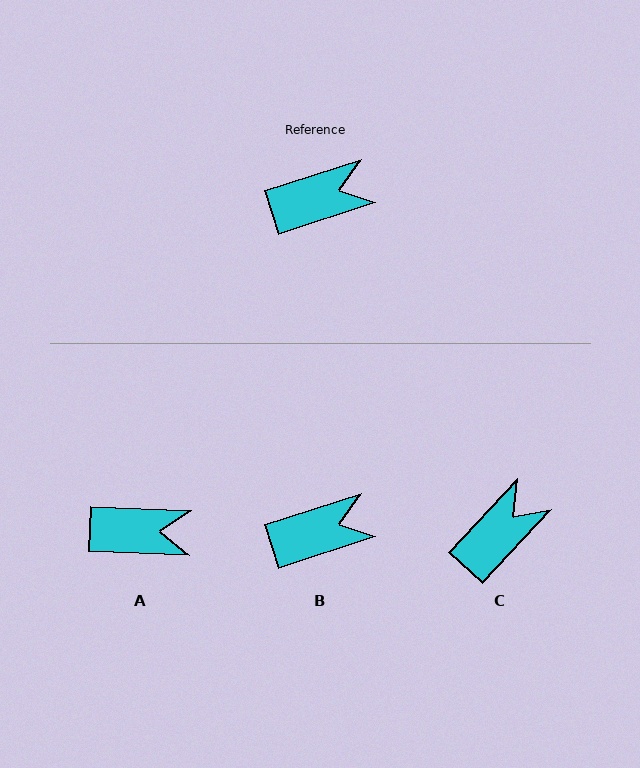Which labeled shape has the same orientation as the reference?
B.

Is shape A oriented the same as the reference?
No, it is off by about 20 degrees.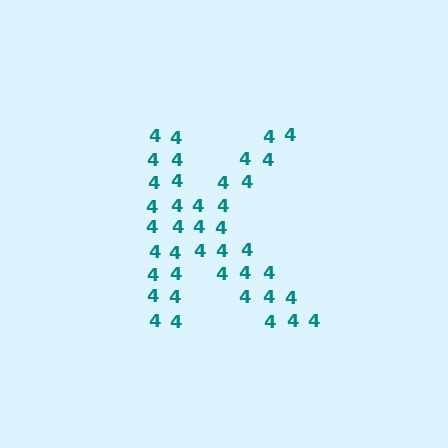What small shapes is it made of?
It is made of small digit 4's.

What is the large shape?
The large shape is the letter K.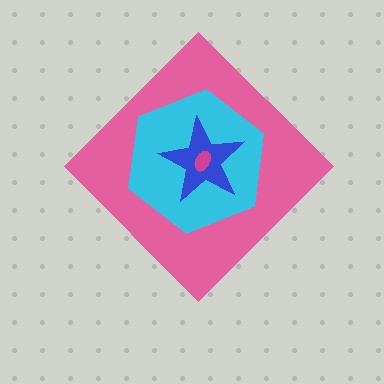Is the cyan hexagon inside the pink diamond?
Yes.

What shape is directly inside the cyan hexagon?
The blue star.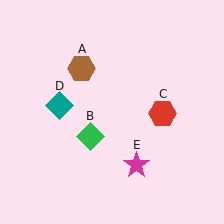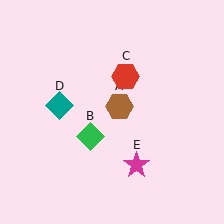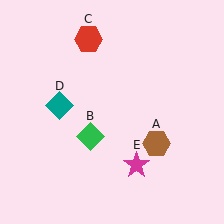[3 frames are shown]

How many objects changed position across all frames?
2 objects changed position: brown hexagon (object A), red hexagon (object C).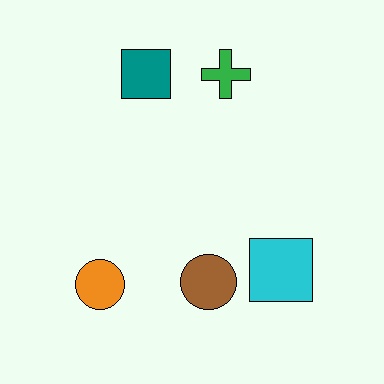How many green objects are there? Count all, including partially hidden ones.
There is 1 green object.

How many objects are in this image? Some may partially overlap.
There are 5 objects.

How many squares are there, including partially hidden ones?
There are 2 squares.